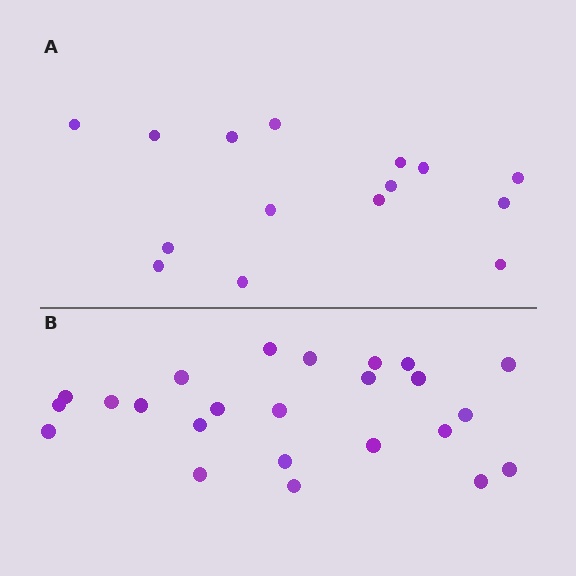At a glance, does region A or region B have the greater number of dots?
Region B (the bottom region) has more dots.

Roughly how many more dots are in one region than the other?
Region B has roughly 8 or so more dots than region A.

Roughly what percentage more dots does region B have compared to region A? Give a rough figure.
About 60% more.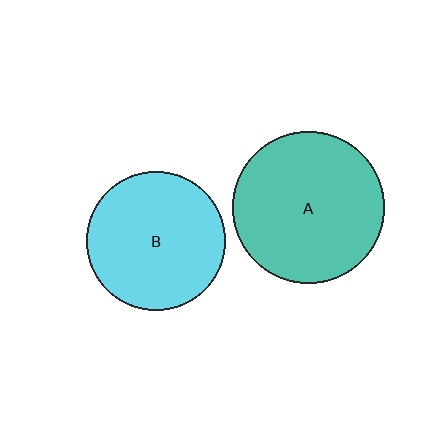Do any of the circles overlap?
No, none of the circles overlap.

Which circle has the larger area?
Circle A (teal).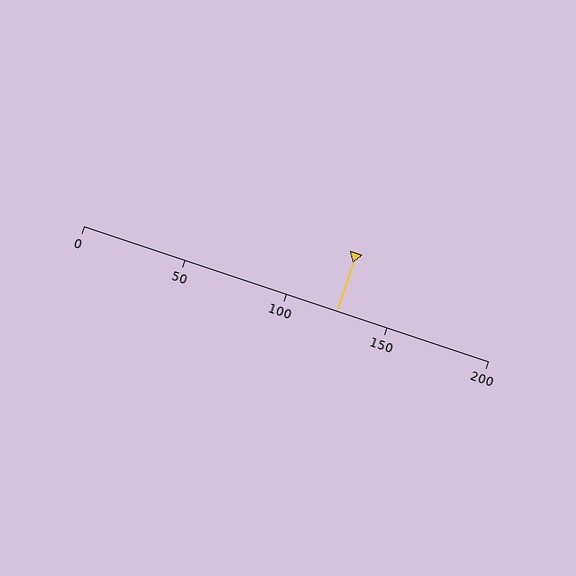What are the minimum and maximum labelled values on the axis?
The axis runs from 0 to 200.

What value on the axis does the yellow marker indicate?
The marker indicates approximately 125.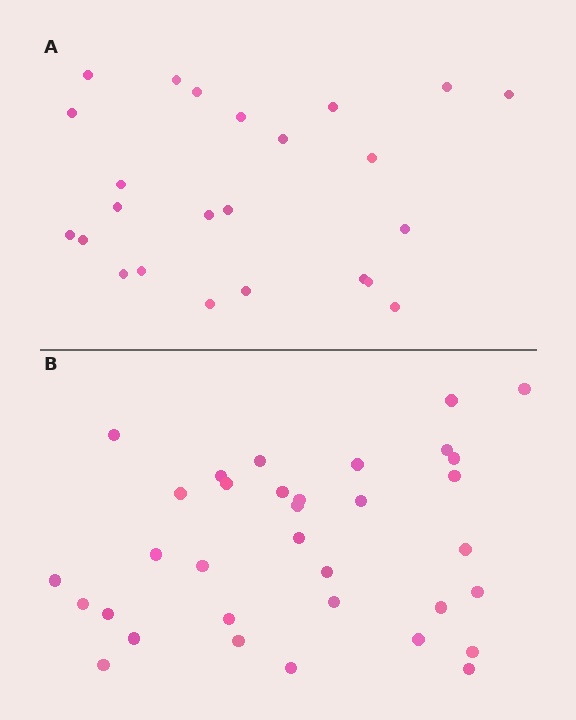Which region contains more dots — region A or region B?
Region B (the bottom region) has more dots.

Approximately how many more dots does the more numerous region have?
Region B has roughly 10 or so more dots than region A.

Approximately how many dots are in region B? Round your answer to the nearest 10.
About 30 dots. (The exact count is 34, which rounds to 30.)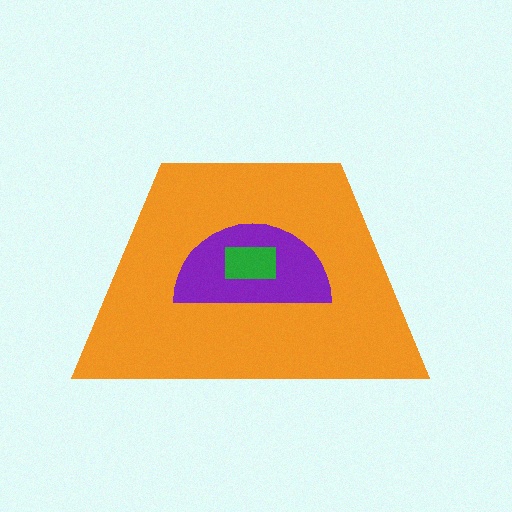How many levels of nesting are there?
3.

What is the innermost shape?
The green rectangle.